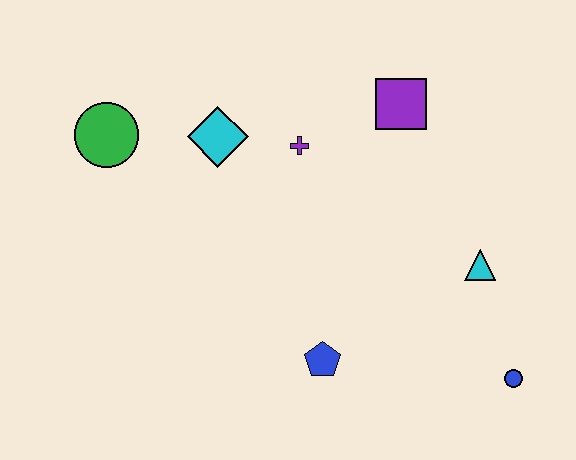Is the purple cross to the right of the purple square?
No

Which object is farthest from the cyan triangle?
The green circle is farthest from the cyan triangle.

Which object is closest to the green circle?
The cyan diamond is closest to the green circle.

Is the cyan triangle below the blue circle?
No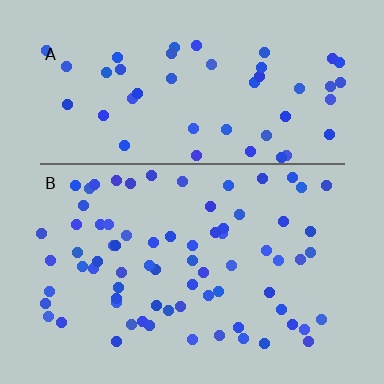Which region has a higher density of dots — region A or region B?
B (the bottom).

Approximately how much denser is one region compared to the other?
Approximately 1.5× — region B over region A.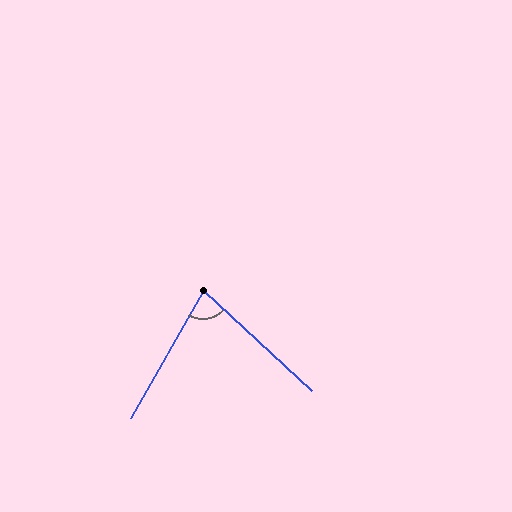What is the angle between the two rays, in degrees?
Approximately 77 degrees.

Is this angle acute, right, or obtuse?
It is acute.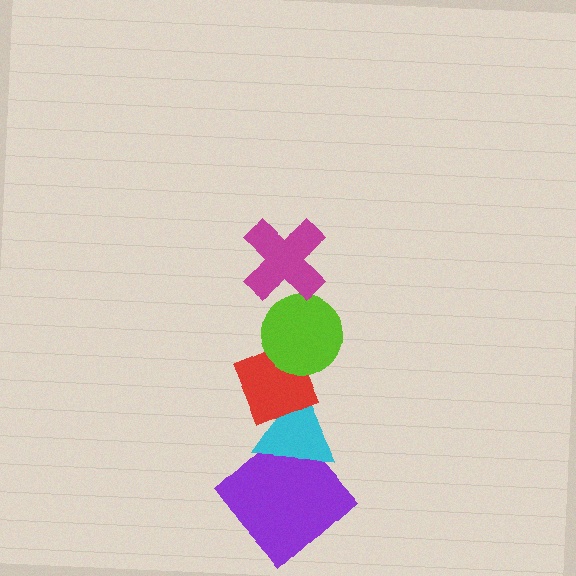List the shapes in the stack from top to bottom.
From top to bottom: the magenta cross, the lime circle, the red diamond, the cyan triangle, the purple diamond.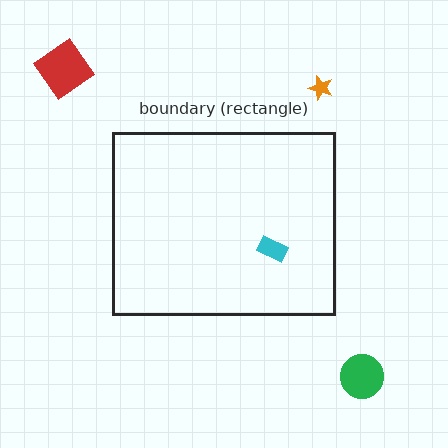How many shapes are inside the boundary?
1 inside, 3 outside.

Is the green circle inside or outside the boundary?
Outside.